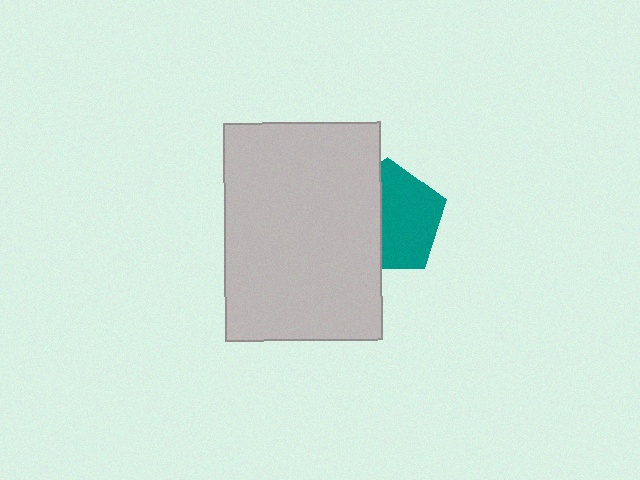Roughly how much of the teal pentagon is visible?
About half of it is visible (roughly 58%).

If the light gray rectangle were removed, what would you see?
You would see the complete teal pentagon.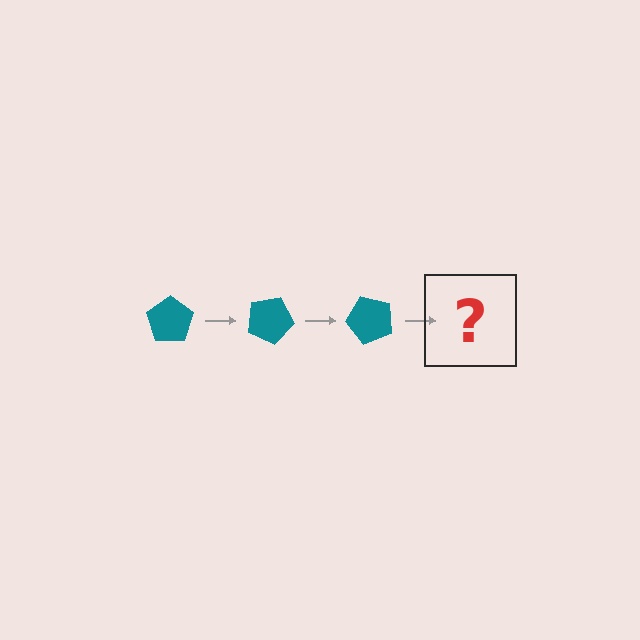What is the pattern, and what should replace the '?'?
The pattern is that the pentagon rotates 25 degrees each step. The '?' should be a teal pentagon rotated 75 degrees.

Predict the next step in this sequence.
The next step is a teal pentagon rotated 75 degrees.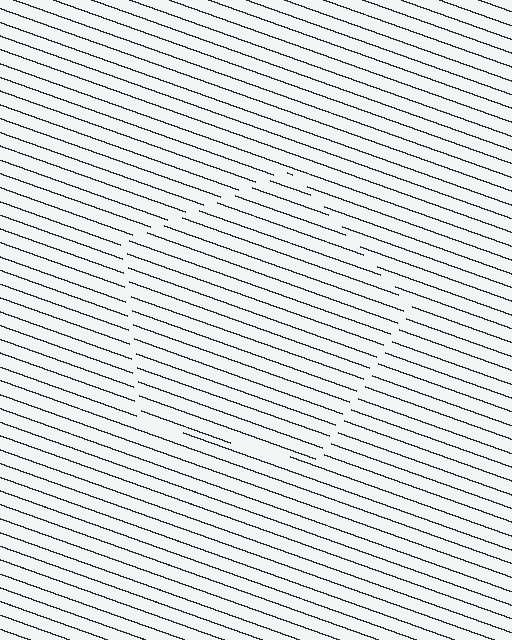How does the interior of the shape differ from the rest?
The interior of the shape contains the same grating, shifted by half a period — the contour is defined by the phase discontinuity where line-ends from the inner and outer gratings abut.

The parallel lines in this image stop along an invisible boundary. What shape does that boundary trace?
An illusory pentagon. The interior of the shape contains the same grating, shifted by half a period — the contour is defined by the phase discontinuity where line-ends from the inner and outer gratings abut.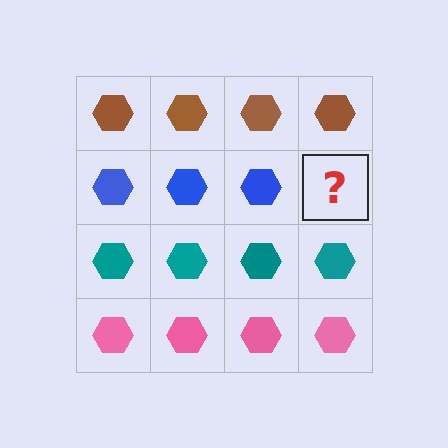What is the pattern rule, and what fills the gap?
The rule is that each row has a consistent color. The gap should be filled with a blue hexagon.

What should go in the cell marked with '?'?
The missing cell should contain a blue hexagon.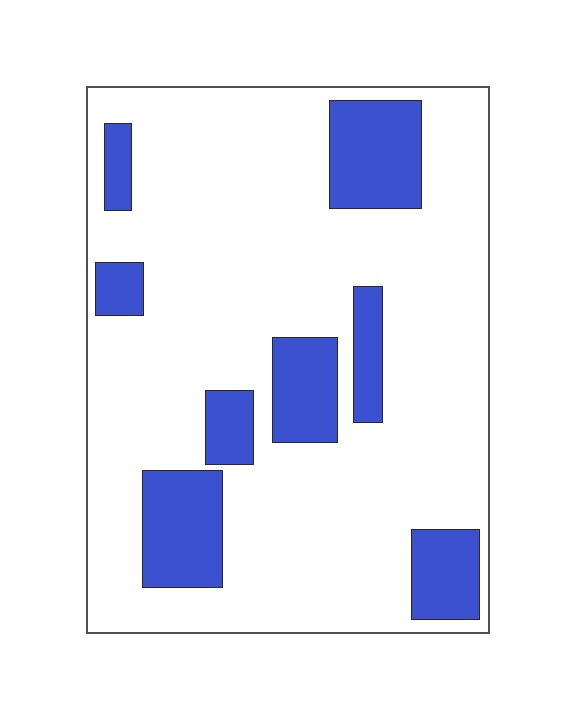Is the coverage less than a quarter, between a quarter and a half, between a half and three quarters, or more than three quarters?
Less than a quarter.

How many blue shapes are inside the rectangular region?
8.